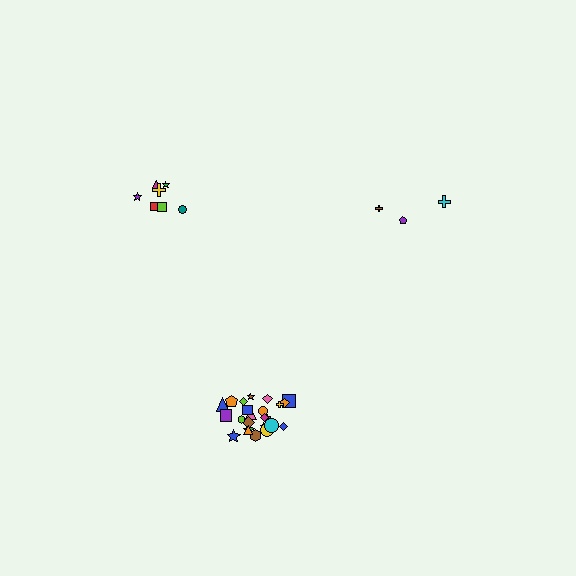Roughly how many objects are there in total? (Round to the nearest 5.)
Roughly 35 objects in total.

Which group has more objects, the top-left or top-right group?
The top-left group.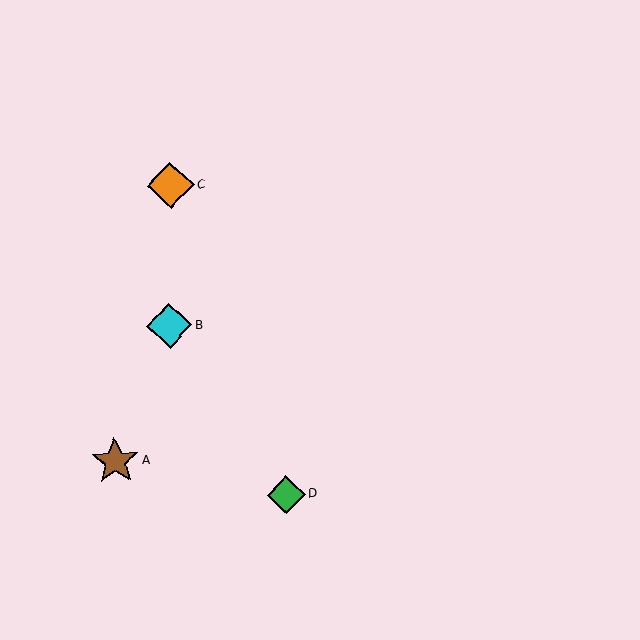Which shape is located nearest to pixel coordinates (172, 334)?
The cyan diamond (labeled B) at (169, 325) is nearest to that location.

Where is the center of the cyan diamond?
The center of the cyan diamond is at (169, 325).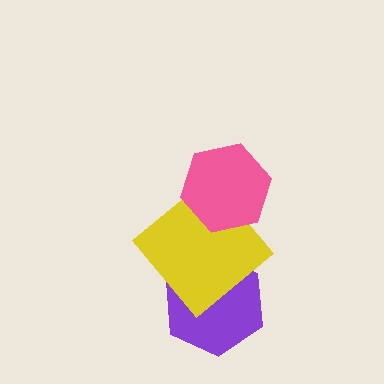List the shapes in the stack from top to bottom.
From top to bottom: the pink hexagon, the yellow diamond, the purple hexagon.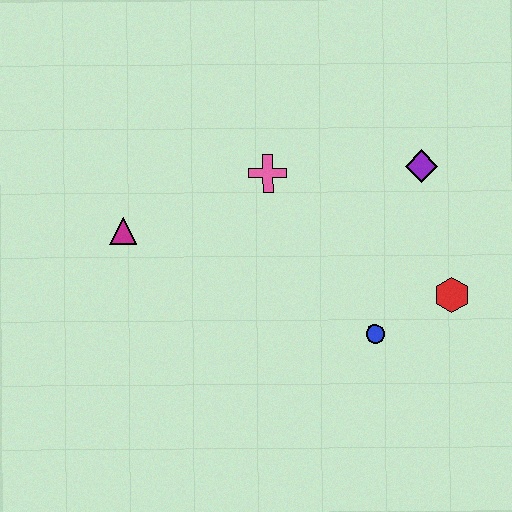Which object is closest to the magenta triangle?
The pink cross is closest to the magenta triangle.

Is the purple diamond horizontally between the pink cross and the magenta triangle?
No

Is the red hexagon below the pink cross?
Yes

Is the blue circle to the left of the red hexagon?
Yes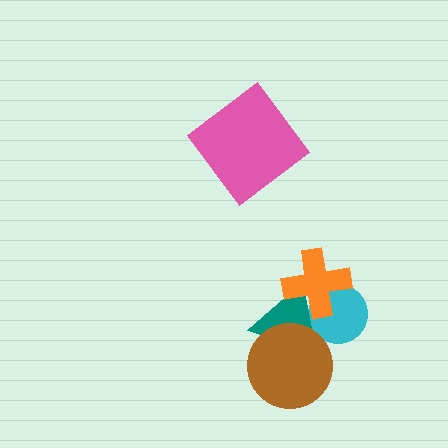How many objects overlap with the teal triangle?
3 objects overlap with the teal triangle.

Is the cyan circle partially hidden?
Yes, it is partially covered by another shape.